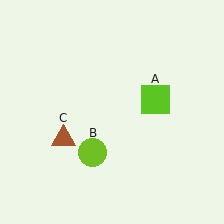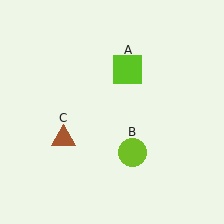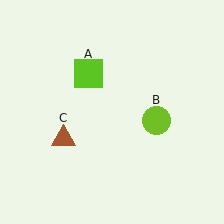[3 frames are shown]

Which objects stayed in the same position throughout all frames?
Brown triangle (object C) remained stationary.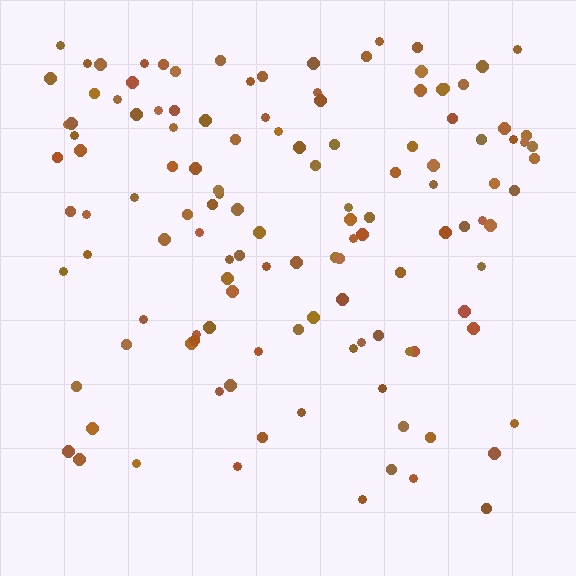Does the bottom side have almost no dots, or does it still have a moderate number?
Still a moderate number, just noticeably fewer than the top.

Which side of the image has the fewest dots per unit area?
The bottom.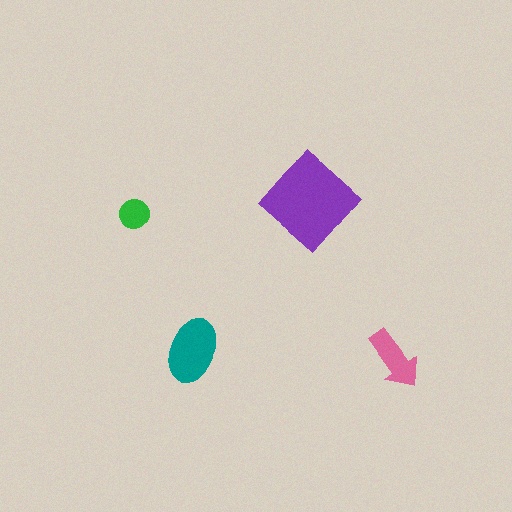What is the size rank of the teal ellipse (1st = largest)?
2nd.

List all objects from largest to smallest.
The purple diamond, the teal ellipse, the pink arrow, the green circle.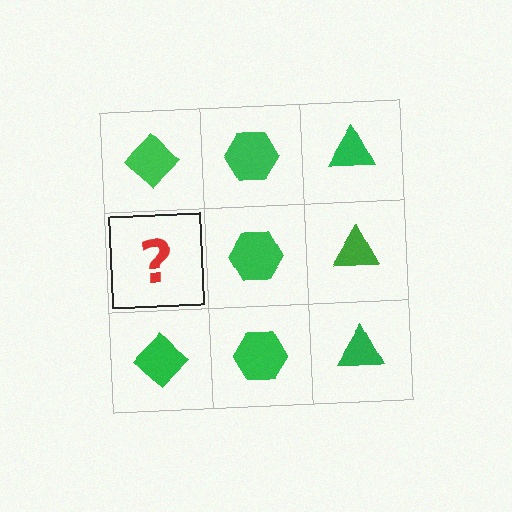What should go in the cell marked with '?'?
The missing cell should contain a green diamond.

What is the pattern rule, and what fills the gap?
The rule is that each column has a consistent shape. The gap should be filled with a green diamond.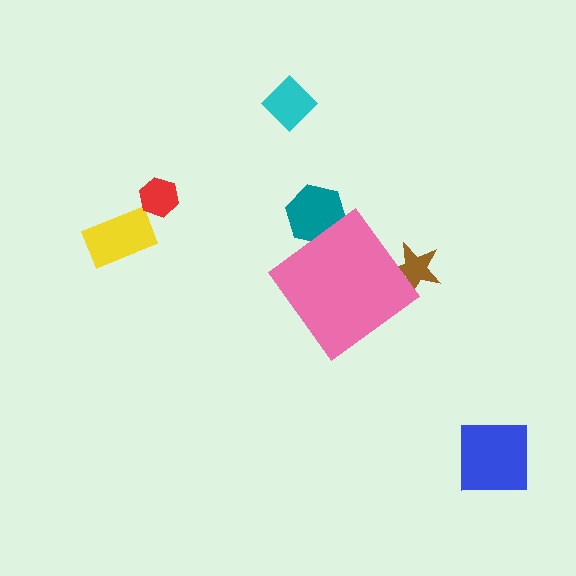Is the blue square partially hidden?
No, the blue square is fully visible.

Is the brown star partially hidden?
Yes, the brown star is partially hidden behind the pink diamond.